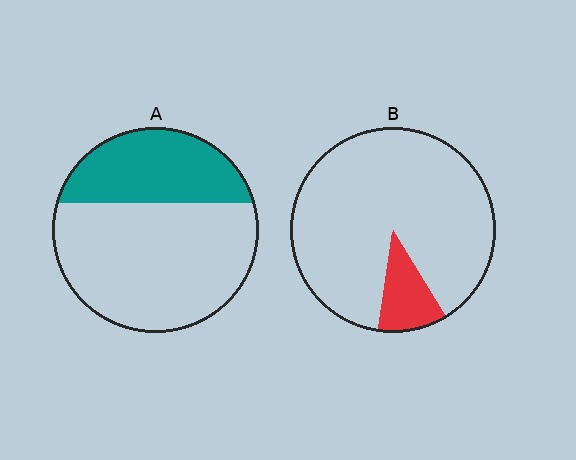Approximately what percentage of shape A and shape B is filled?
A is approximately 35% and B is approximately 10%.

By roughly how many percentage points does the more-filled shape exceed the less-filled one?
By roughly 20 percentage points (A over B).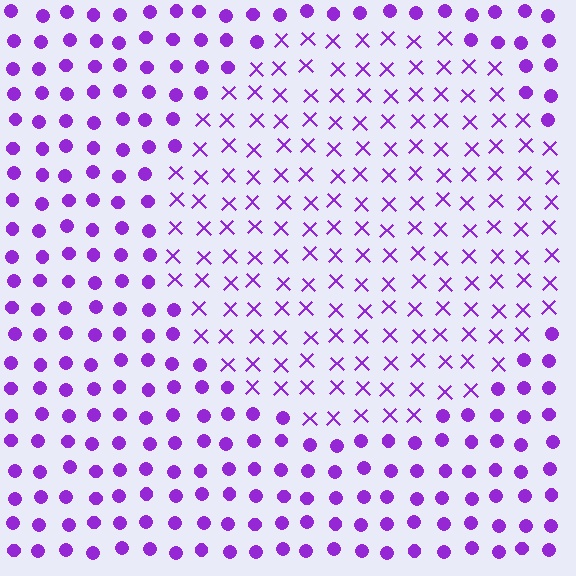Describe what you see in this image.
The image is filled with small purple elements arranged in a uniform grid. A circle-shaped region contains X marks, while the surrounding area contains circles. The boundary is defined purely by the change in element shape.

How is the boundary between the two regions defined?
The boundary is defined by a change in element shape: X marks inside vs. circles outside. All elements share the same color and spacing.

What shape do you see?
I see a circle.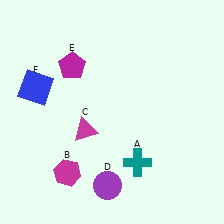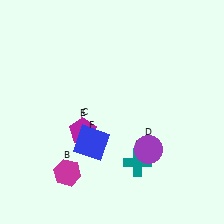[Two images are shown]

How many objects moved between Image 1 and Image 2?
3 objects moved between the two images.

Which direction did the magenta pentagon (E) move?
The magenta pentagon (E) moved down.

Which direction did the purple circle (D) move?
The purple circle (D) moved right.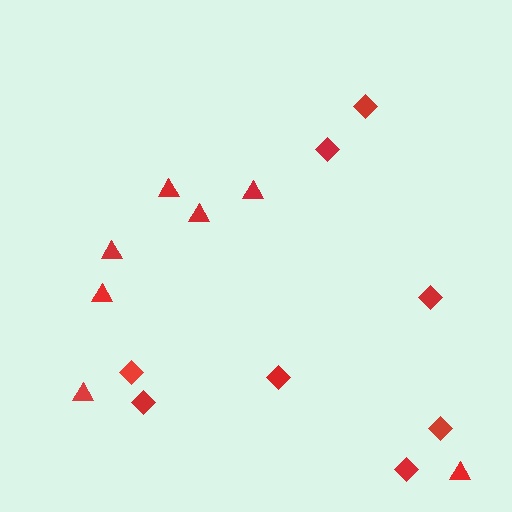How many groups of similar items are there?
There are 2 groups: one group of diamonds (8) and one group of triangles (7).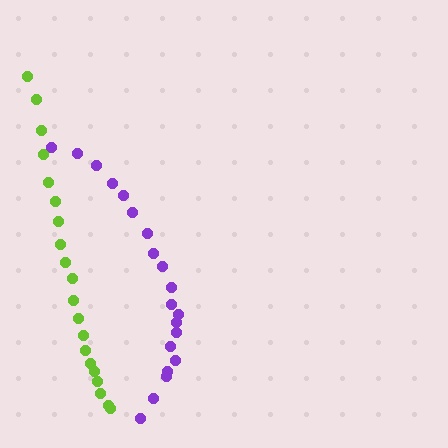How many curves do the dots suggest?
There are 2 distinct paths.